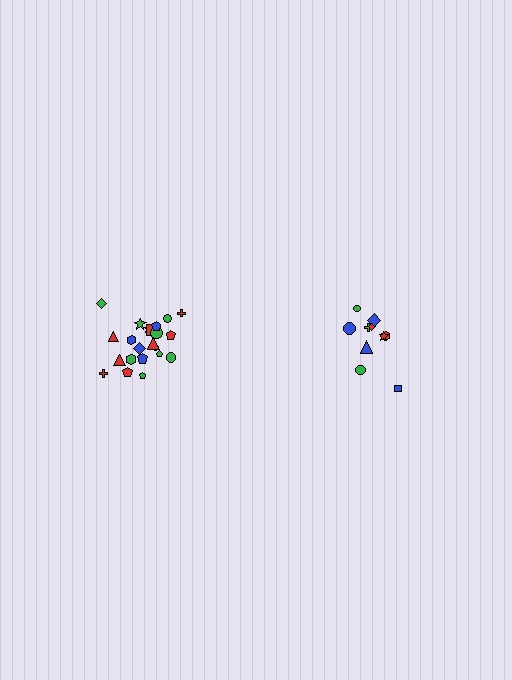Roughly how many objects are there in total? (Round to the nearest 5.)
Roughly 30 objects in total.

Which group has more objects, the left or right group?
The left group.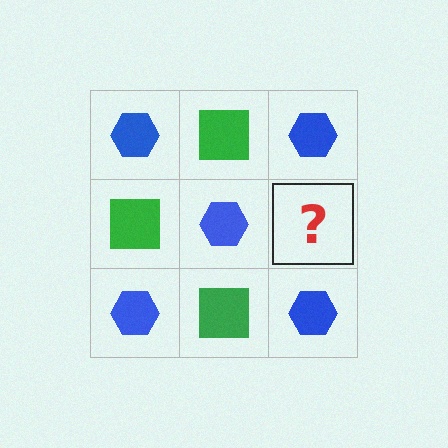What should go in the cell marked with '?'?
The missing cell should contain a green square.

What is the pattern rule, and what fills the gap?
The rule is that it alternates blue hexagon and green square in a checkerboard pattern. The gap should be filled with a green square.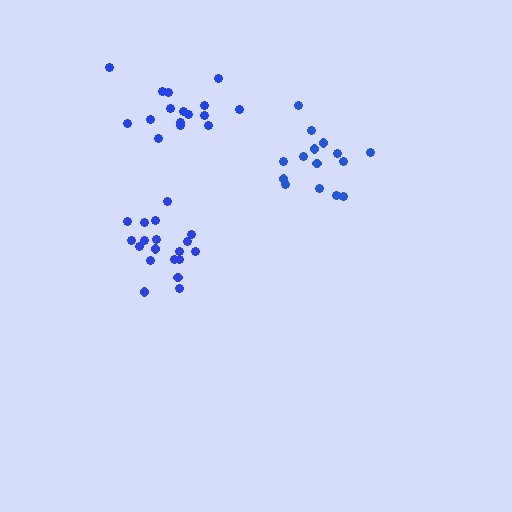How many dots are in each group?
Group 1: 15 dots, Group 2: 19 dots, Group 3: 16 dots (50 total).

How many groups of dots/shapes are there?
There are 3 groups.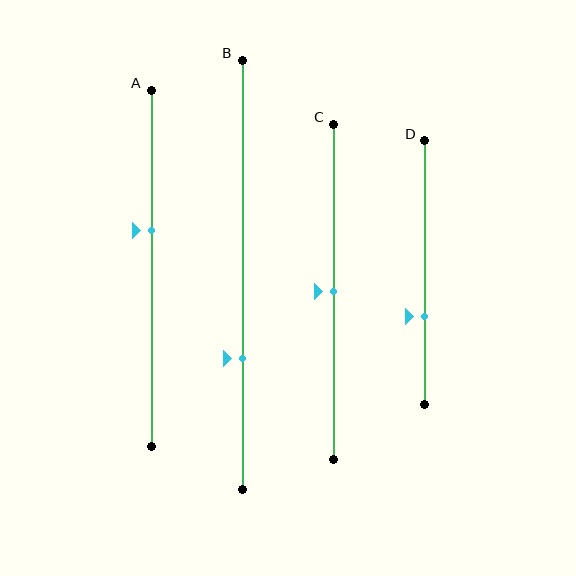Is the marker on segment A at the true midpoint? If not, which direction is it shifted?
No, the marker on segment A is shifted upward by about 11% of the segment length.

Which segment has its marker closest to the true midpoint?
Segment C has its marker closest to the true midpoint.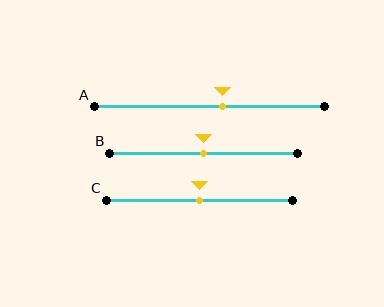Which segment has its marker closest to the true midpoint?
Segment B has its marker closest to the true midpoint.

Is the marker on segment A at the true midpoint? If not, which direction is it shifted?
No, the marker on segment A is shifted to the right by about 6% of the segment length.